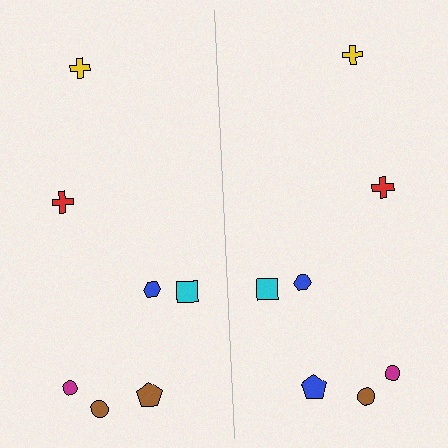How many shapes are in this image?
There are 14 shapes in this image.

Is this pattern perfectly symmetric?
No, the pattern is not perfectly symmetric. The blue pentagon on the right side breaks the symmetry — its mirror counterpart is brown.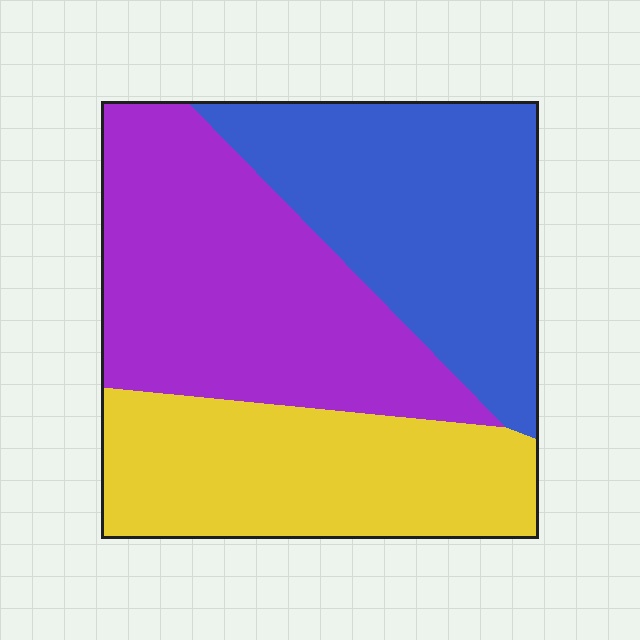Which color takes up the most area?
Purple, at roughly 35%.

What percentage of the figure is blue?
Blue takes up about one third (1/3) of the figure.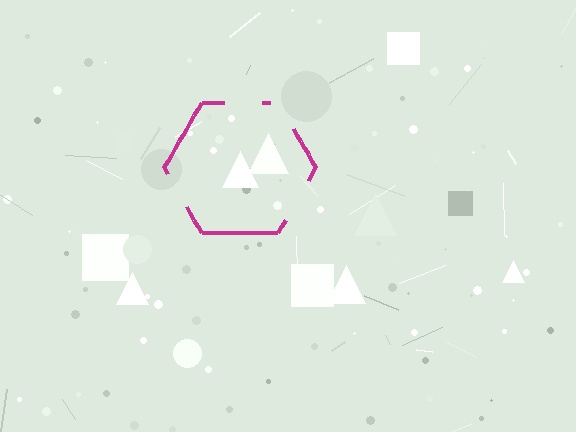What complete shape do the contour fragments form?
The contour fragments form a hexagon.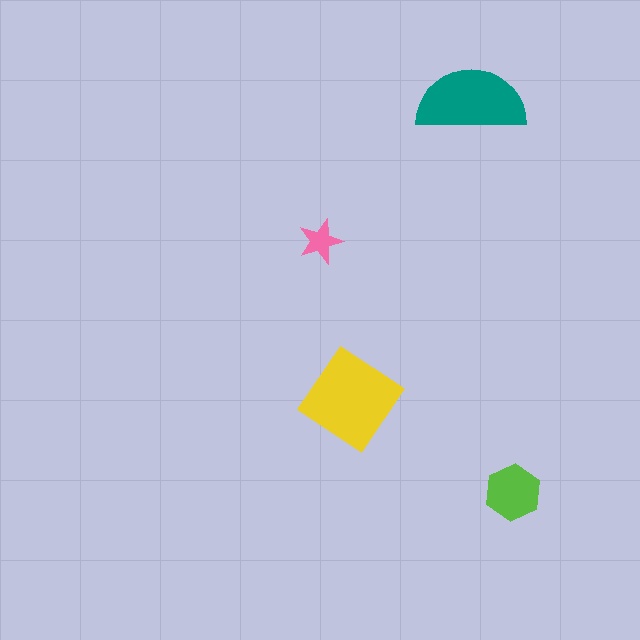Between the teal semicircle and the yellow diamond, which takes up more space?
The yellow diamond.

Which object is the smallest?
The pink star.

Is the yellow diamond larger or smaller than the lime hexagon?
Larger.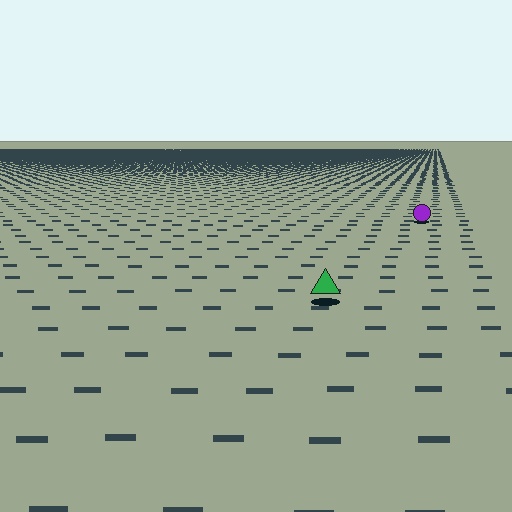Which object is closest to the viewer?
The green triangle is closest. The texture marks near it are larger and more spread out.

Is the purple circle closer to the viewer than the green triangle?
No. The green triangle is closer — you can tell from the texture gradient: the ground texture is coarser near it.